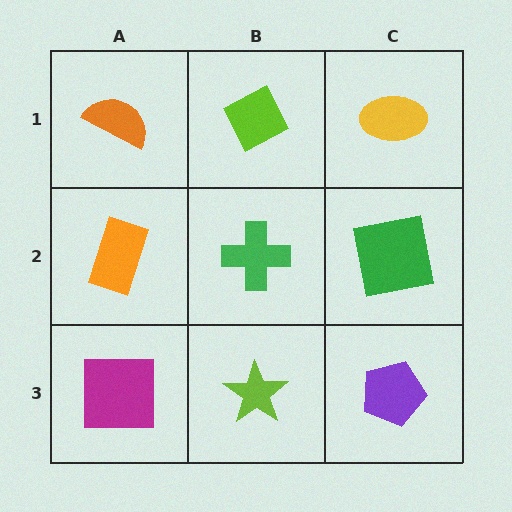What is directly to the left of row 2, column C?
A green cross.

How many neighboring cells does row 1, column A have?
2.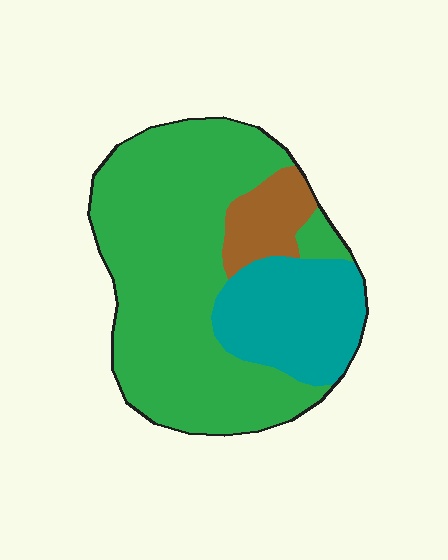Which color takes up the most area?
Green, at roughly 65%.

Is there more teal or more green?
Green.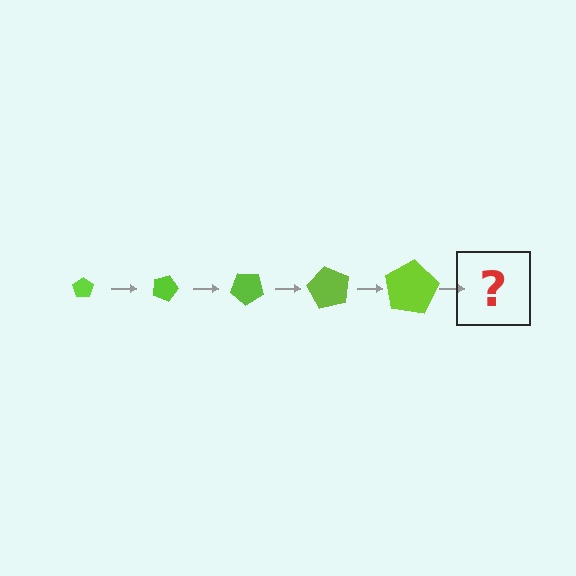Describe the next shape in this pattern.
It should be a pentagon, larger than the previous one and rotated 100 degrees from the start.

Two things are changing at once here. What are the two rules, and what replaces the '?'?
The two rules are that the pentagon grows larger each step and it rotates 20 degrees each step. The '?' should be a pentagon, larger than the previous one and rotated 100 degrees from the start.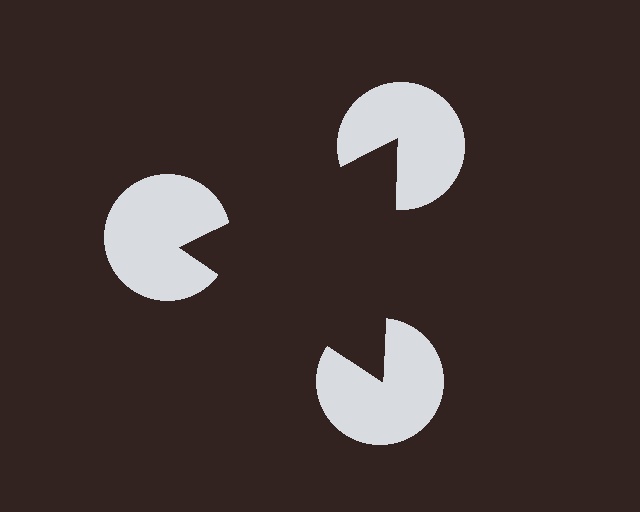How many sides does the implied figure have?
3 sides.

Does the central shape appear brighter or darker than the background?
It typically appears slightly darker than the background, even though no actual brightness change is drawn.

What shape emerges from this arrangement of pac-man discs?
An illusory triangle — its edges are inferred from the aligned wedge cuts in the pac-man discs, not physically drawn.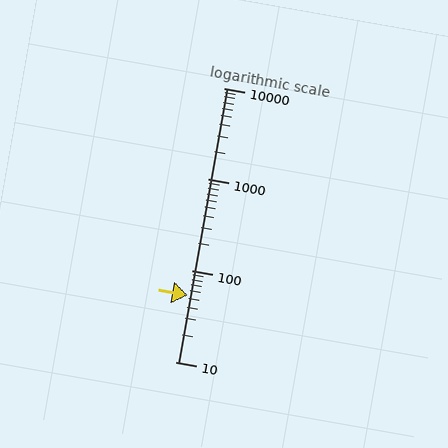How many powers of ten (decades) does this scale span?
The scale spans 3 decades, from 10 to 10000.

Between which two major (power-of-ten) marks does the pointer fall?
The pointer is between 10 and 100.